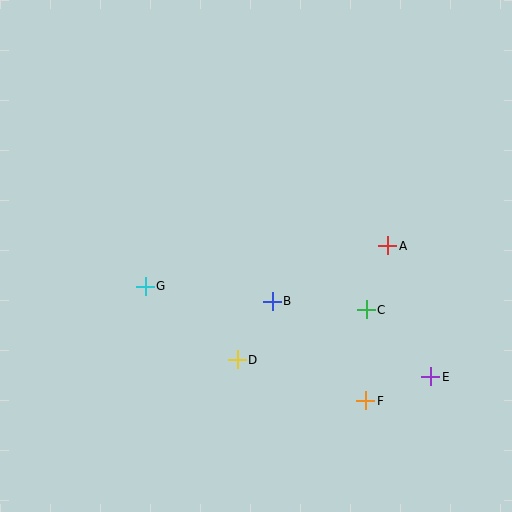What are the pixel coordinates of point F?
Point F is at (366, 401).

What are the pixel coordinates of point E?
Point E is at (431, 377).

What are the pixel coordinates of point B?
Point B is at (272, 301).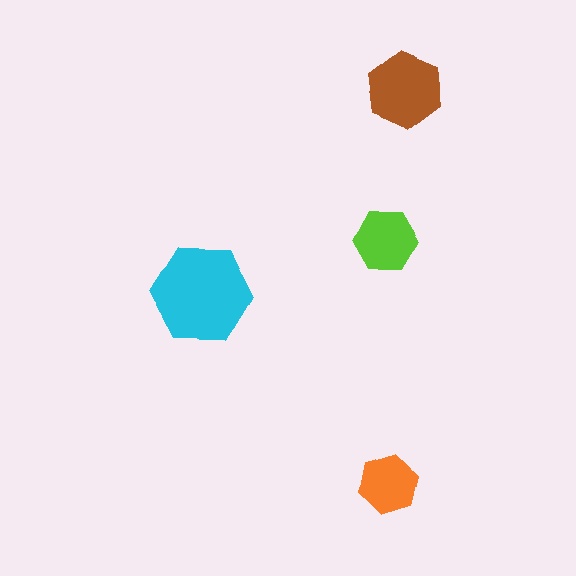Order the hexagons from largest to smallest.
the cyan one, the brown one, the lime one, the orange one.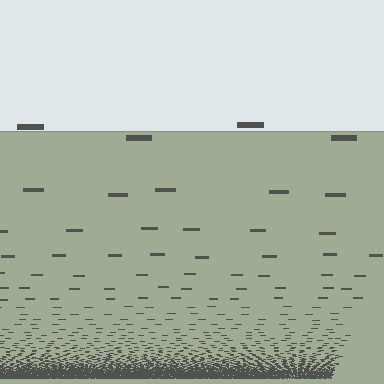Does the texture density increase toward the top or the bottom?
Density increases toward the bottom.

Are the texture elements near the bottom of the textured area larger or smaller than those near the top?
Smaller. The gradient is inverted — elements near the bottom are smaller and denser.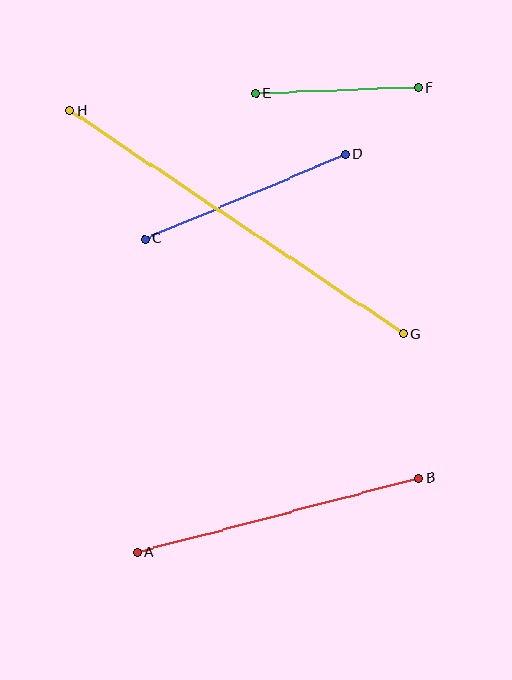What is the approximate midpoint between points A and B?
The midpoint is at approximately (278, 515) pixels.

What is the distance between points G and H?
The distance is approximately 401 pixels.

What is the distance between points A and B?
The distance is approximately 291 pixels.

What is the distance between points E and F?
The distance is approximately 163 pixels.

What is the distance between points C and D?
The distance is approximately 218 pixels.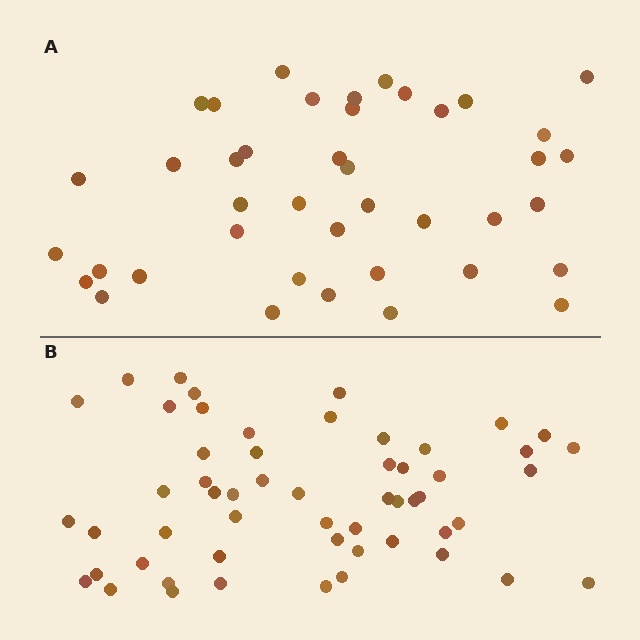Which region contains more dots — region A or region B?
Region B (the bottom region) has more dots.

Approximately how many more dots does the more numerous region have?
Region B has approximately 15 more dots than region A.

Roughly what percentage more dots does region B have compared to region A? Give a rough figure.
About 35% more.